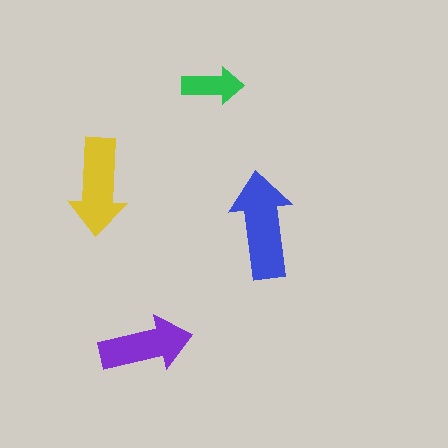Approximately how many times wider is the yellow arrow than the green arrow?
About 1.5 times wider.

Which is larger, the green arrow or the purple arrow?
The purple one.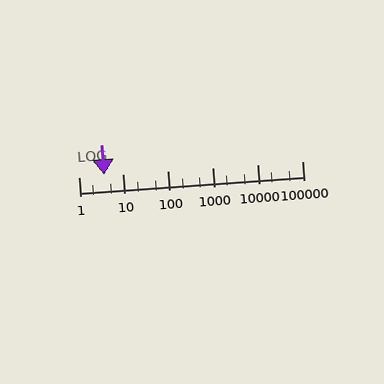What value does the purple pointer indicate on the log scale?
The pointer indicates approximately 3.8.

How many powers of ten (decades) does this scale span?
The scale spans 5 decades, from 1 to 100000.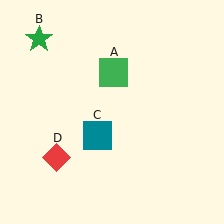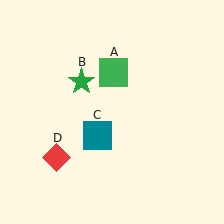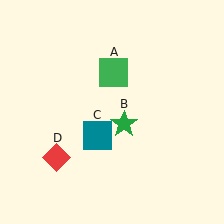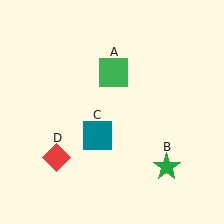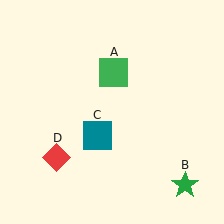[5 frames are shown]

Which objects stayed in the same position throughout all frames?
Green square (object A) and teal square (object C) and red diamond (object D) remained stationary.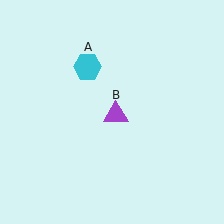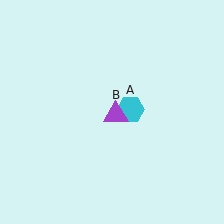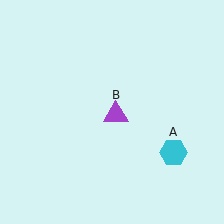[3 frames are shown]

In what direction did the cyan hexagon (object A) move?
The cyan hexagon (object A) moved down and to the right.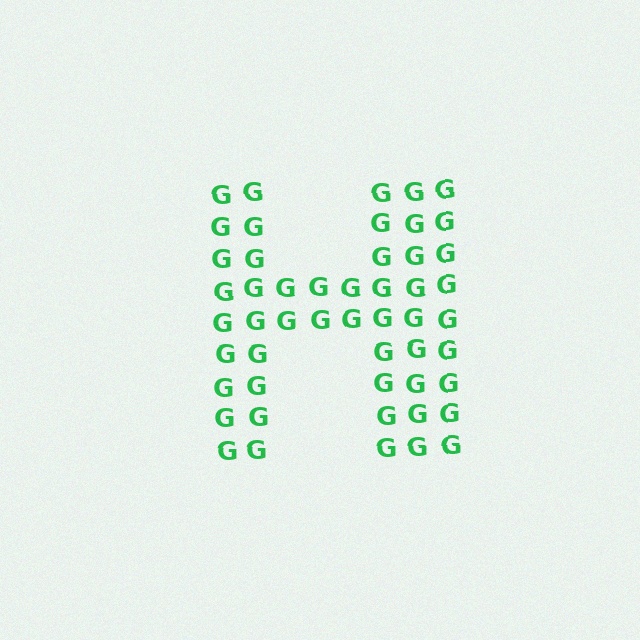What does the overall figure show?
The overall figure shows the letter H.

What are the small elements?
The small elements are letter G's.